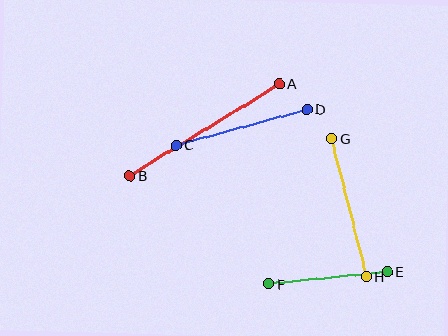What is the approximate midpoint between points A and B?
The midpoint is at approximately (204, 130) pixels.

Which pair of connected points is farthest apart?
Points A and B are farthest apart.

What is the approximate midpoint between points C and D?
The midpoint is at approximately (241, 127) pixels.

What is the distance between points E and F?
The distance is approximately 119 pixels.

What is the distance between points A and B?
The distance is approximately 176 pixels.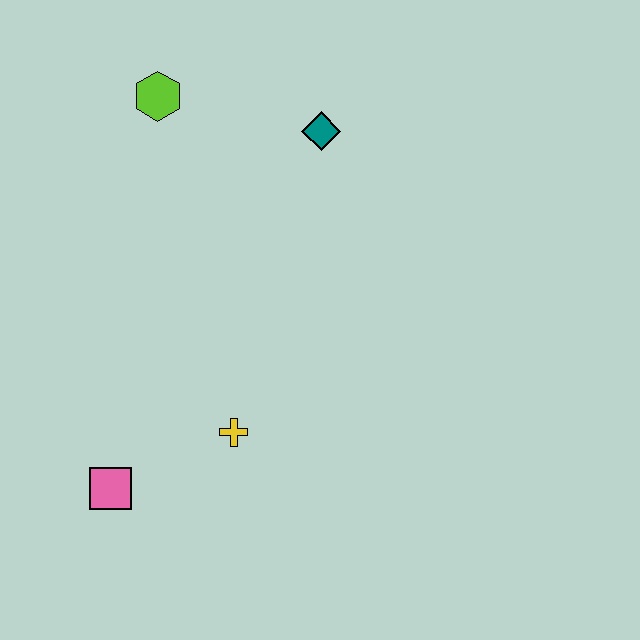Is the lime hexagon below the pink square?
No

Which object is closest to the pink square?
The yellow cross is closest to the pink square.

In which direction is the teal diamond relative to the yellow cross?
The teal diamond is above the yellow cross.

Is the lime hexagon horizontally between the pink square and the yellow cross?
Yes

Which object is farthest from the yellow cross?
The lime hexagon is farthest from the yellow cross.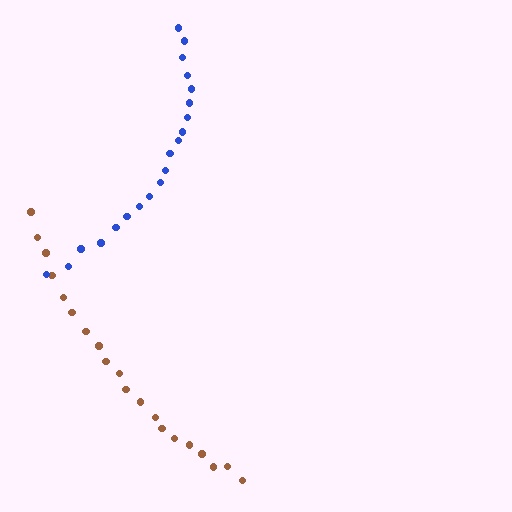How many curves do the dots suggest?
There are 2 distinct paths.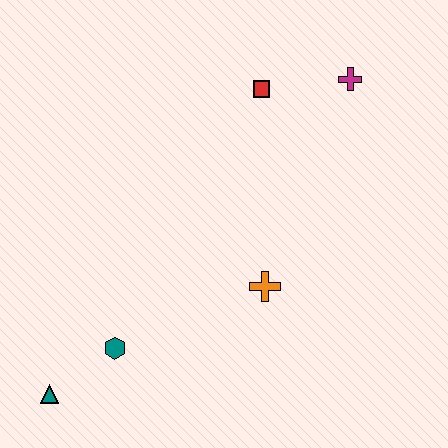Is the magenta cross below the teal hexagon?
No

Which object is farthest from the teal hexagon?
The magenta cross is farthest from the teal hexagon.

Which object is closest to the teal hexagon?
The teal triangle is closest to the teal hexagon.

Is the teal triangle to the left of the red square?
Yes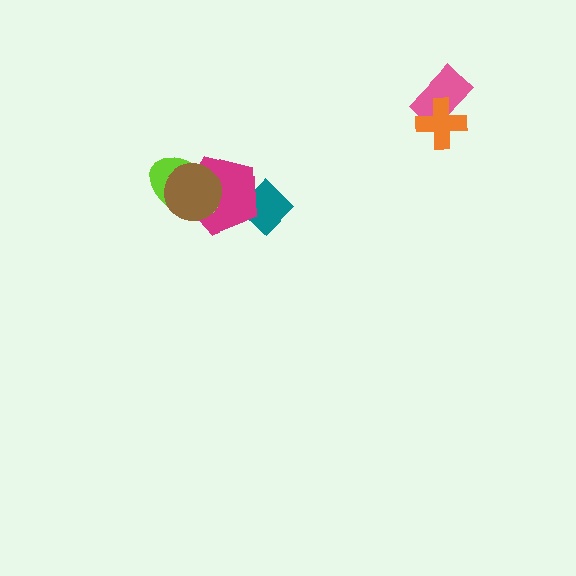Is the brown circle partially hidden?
No, no other shape covers it.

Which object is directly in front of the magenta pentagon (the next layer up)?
The lime ellipse is directly in front of the magenta pentagon.